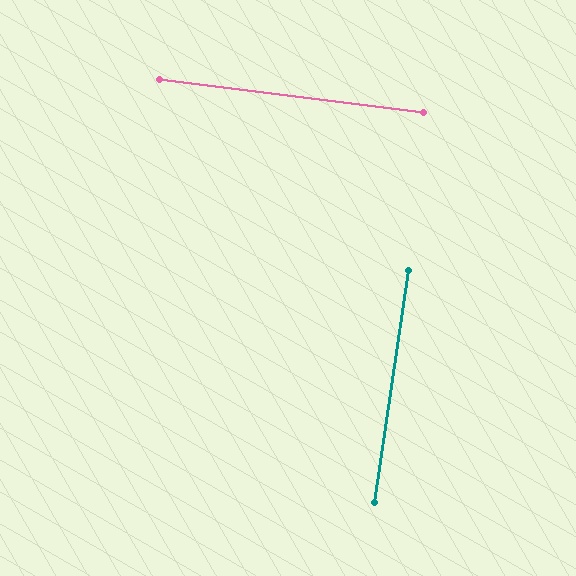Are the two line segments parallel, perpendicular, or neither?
Perpendicular — they meet at approximately 89°.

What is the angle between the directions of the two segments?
Approximately 89 degrees.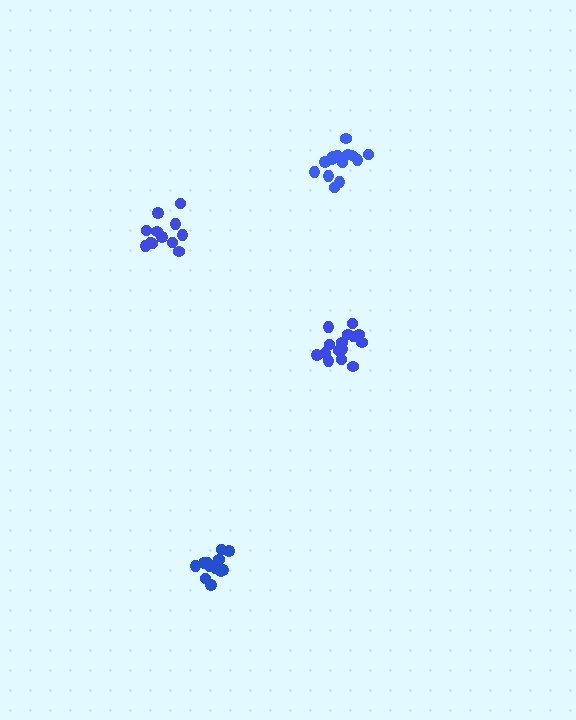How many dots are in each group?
Group 1: 12 dots, Group 2: 15 dots, Group 3: 14 dots, Group 4: 12 dots (53 total).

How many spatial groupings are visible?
There are 4 spatial groupings.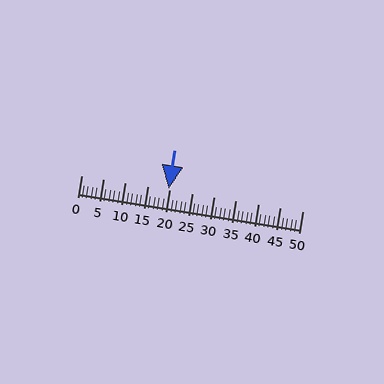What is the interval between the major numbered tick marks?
The major tick marks are spaced 5 units apart.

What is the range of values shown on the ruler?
The ruler shows values from 0 to 50.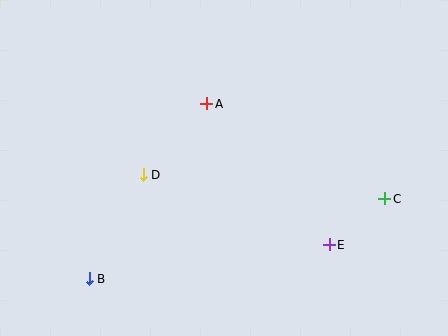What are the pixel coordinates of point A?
Point A is at (207, 104).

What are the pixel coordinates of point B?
Point B is at (89, 279).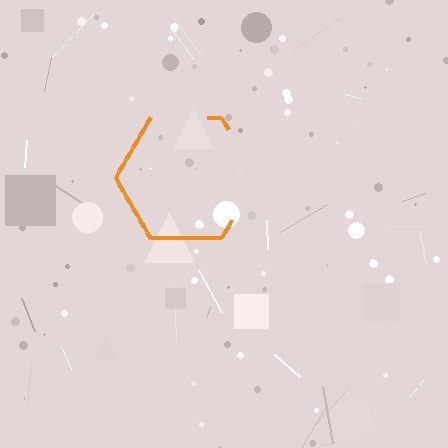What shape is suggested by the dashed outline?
The dashed outline suggests a hexagon.